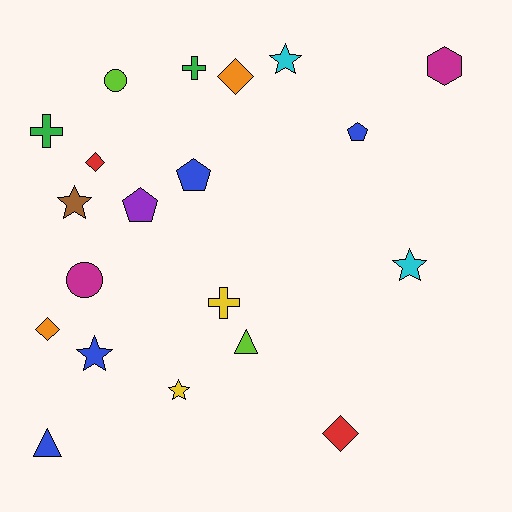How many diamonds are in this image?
There are 4 diamonds.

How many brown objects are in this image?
There is 1 brown object.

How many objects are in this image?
There are 20 objects.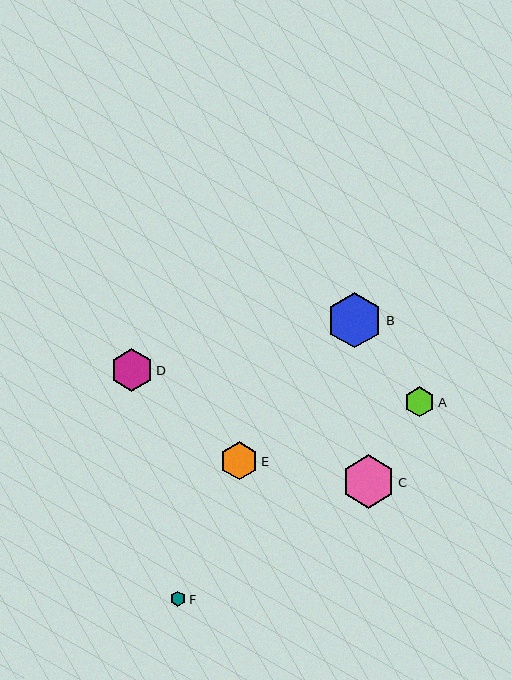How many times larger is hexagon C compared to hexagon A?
Hexagon C is approximately 1.8 times the size of hexagon A.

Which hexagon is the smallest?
Hexagon F is the smallest with a size of approximately 15 pixels.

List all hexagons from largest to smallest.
From largest to smallest: B, C, D, E, A, F.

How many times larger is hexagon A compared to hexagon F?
Hexagon A is approximately 2.0 times the size of hexagon F.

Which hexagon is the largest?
Hexagon B is the largest with a size of approximately 55 pixels.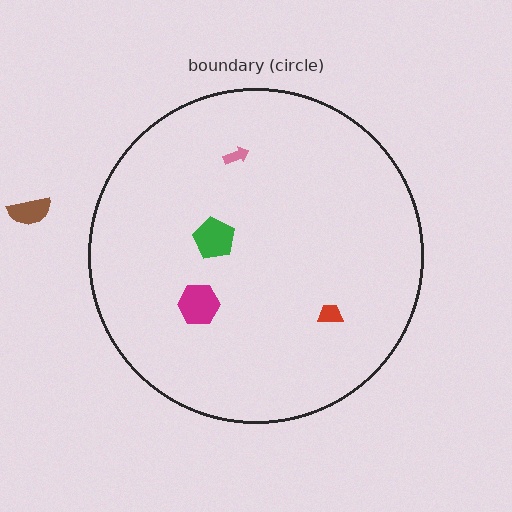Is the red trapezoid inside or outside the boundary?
Inside.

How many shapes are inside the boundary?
4 inside, 1 outside.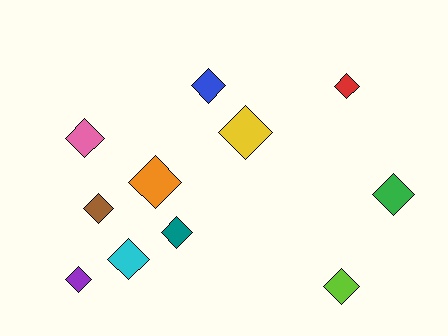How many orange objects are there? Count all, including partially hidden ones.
There is 1 orange object.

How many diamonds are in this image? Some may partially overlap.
There are 11 diamonds.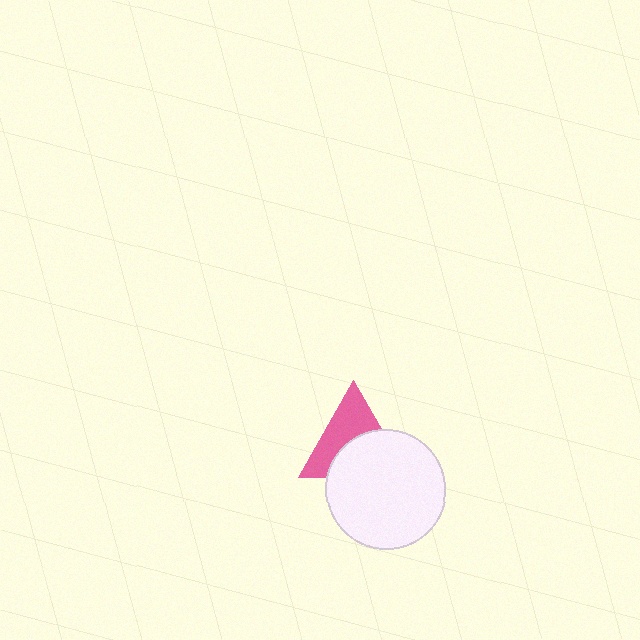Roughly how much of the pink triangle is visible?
About half of it is visible (roughly 51%).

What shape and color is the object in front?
The object in front is a white circle.